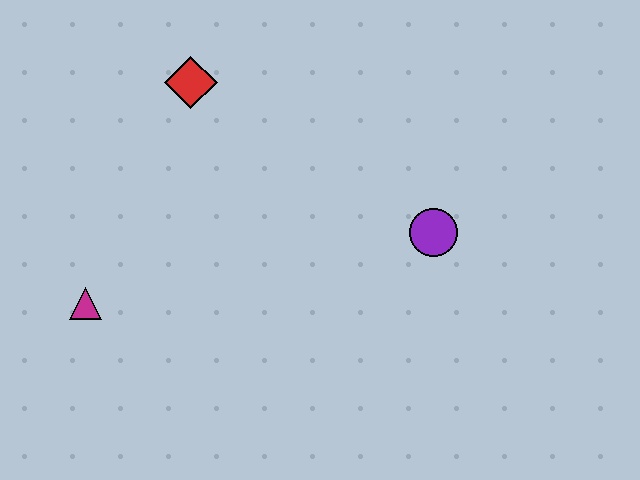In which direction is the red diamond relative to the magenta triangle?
The red diamond is above the magenta triangle.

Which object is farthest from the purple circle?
The magenta triangle is farthest from the purple circle.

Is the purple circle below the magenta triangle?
No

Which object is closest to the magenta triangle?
The red diamond is closest to the magenta triangle.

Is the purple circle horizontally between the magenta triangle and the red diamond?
No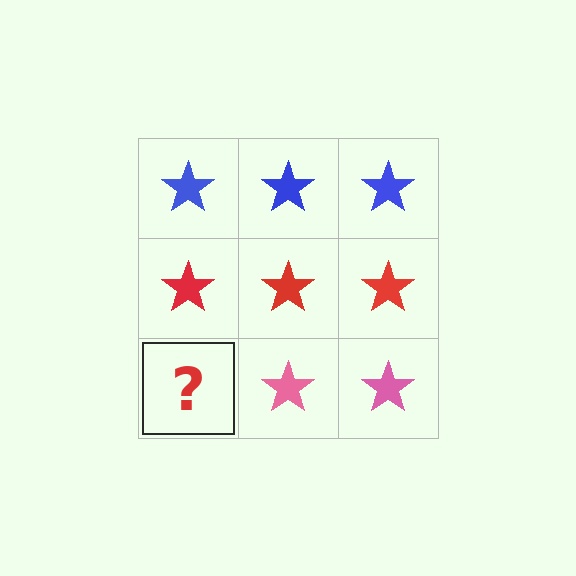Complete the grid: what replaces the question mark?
The question mark should be replaced with a pink star.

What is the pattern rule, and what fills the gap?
The rule is that each row has a consistent color. The gap should be filled with a pink star.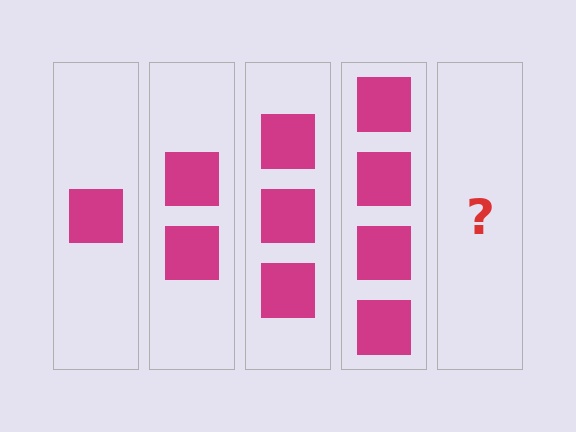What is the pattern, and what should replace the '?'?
The pattern is that each step adds one more square. The '?' should be 5 squares.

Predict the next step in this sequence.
The next step is 5 squares.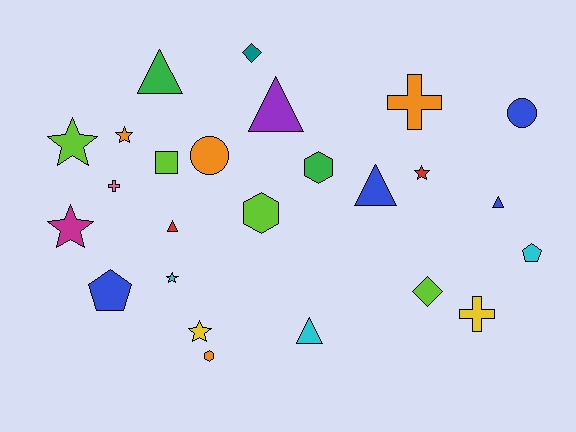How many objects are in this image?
There are 25 objects.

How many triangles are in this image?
There are 6 triangles.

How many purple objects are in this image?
There is 1 purple object.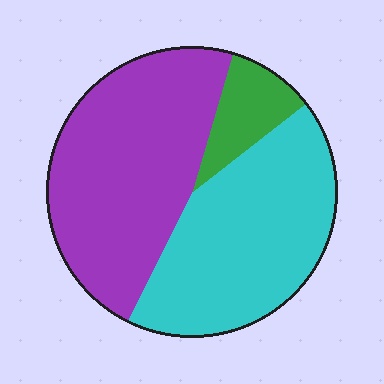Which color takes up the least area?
Green, at roughly 10%.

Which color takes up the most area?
Purple, at roughly 45%.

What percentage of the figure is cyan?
Cyan covers around 45% of the figure.